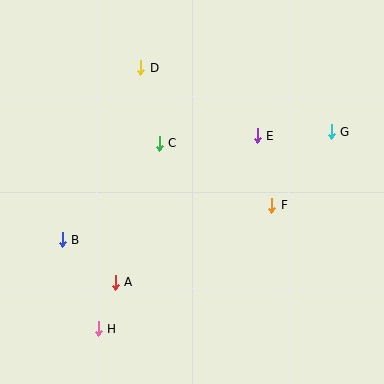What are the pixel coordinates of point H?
Point H is at (98, 329).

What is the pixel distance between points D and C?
The distance between D and C is 78 pixels.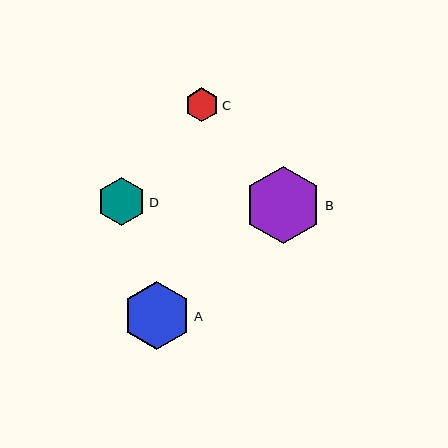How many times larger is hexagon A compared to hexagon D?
Hexagon A is approximately 1.4 times the size of hexagon D.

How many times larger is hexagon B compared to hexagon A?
Hexagon B is approximately 1.1 times the size of hexagon A.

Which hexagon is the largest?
Hexagon B is the largest with a size of approximately 77 pixels.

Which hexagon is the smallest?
Hexagon C is the smallest with a size of approximately 34 pixels.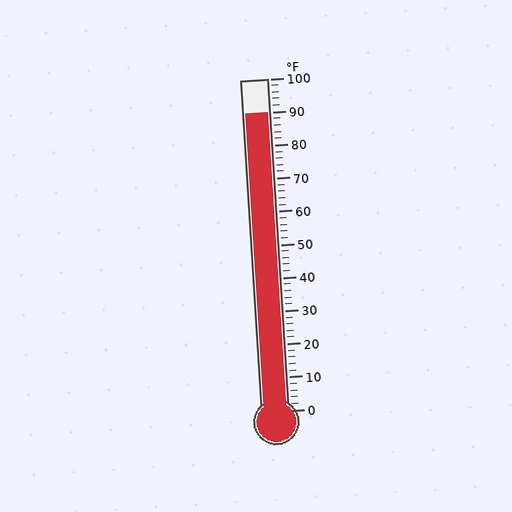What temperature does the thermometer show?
The thermometer shows approximately 90°F.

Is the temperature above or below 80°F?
The temperature is above 80°F.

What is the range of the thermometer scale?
The thermometer scale ranges from 0°F to 100°F.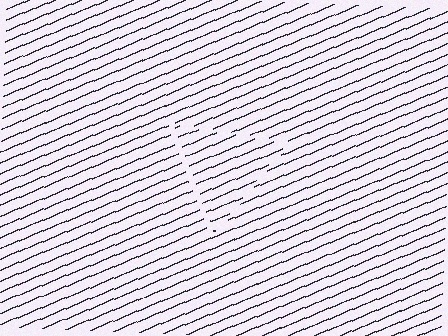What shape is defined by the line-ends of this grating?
An illusory triangle. The interior of the shape contains the same grating, shifted by half a period — the contour is defined by the phase discontinuity where line-ends from the inner and outer gratings abut.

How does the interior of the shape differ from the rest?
The interior of the shape contains the same grating, shifted by half a period — the contour is defined by the phase discontinuity where line-ends from the inner and outer gratings abut.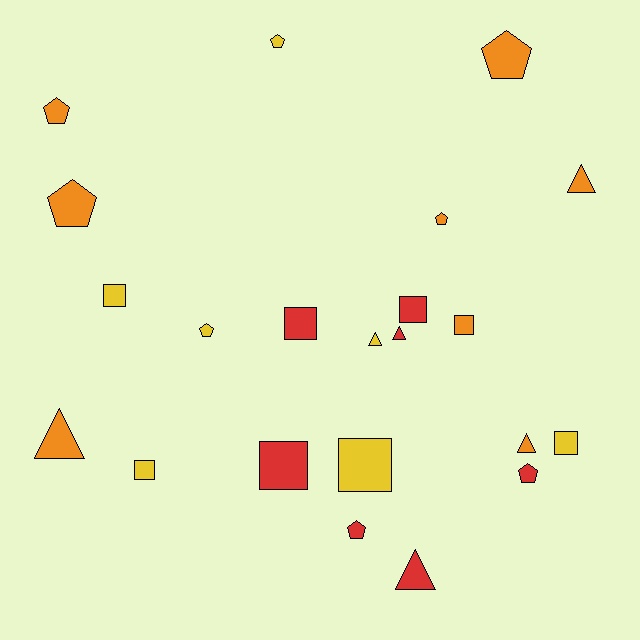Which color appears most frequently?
Orange, with 8 objects.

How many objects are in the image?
There are 22 objects.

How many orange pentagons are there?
There are 4 orange pentagons.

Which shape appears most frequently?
Pentagon, with 8 objects.